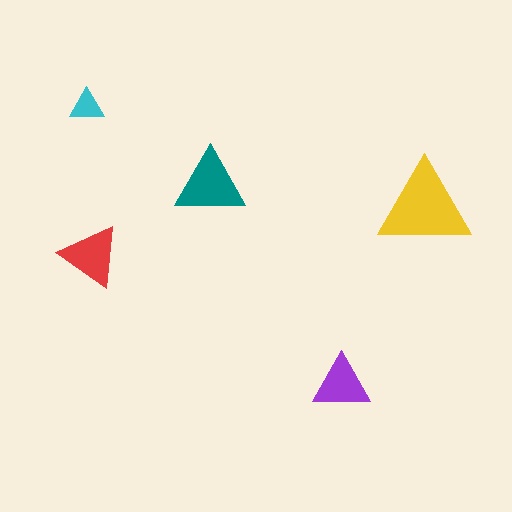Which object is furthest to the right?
The yellow triangle is rightmost.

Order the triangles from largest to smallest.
the yellow one, the teal one, the red one, the purple one, the cyan one.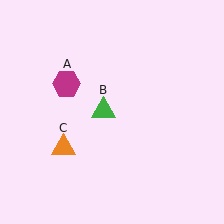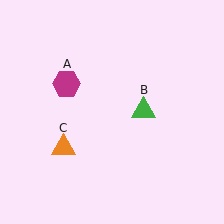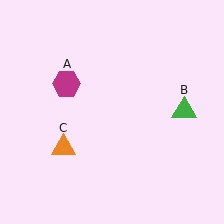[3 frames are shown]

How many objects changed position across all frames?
1 object changed position: green triangle (object B).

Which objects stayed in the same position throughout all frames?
Magenta hexagon (object A) and orange triangle (object C) remained stationary.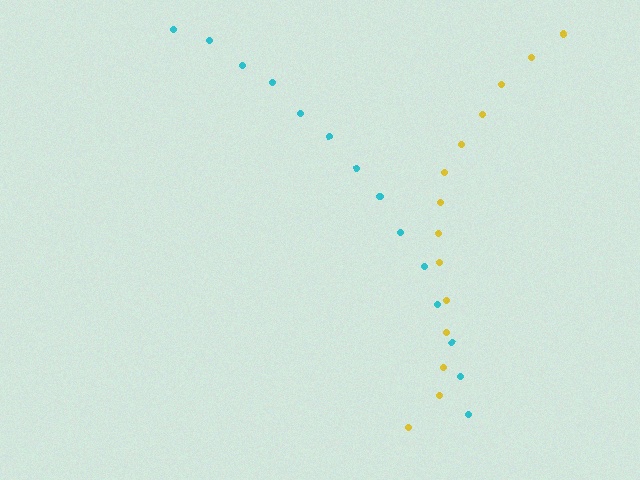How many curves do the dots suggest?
There are 2 distinct paths.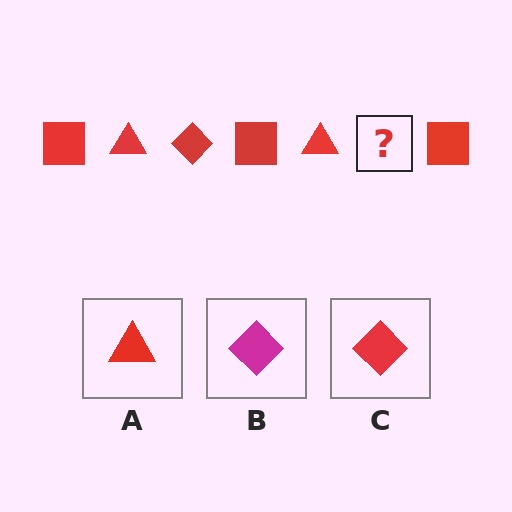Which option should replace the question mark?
Option C.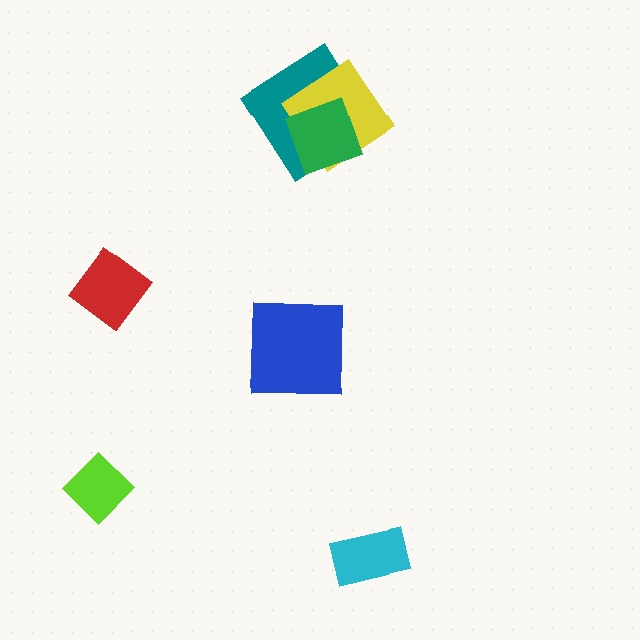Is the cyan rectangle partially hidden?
No, no other shape covers it.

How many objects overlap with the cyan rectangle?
0 objects overlap with the cyan rectangle.